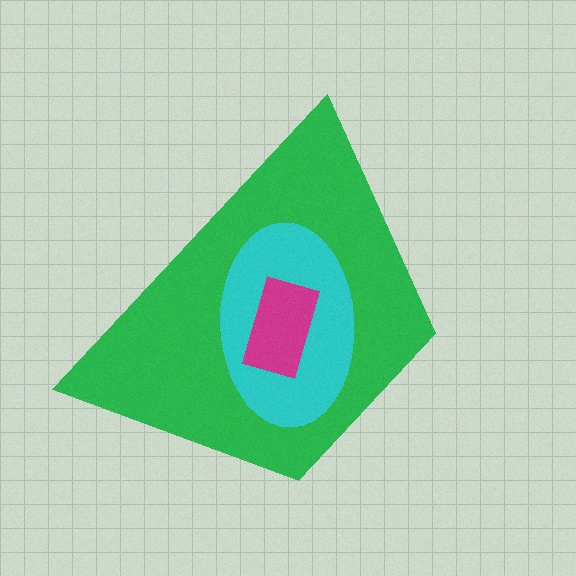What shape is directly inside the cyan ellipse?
The magenta rectangle.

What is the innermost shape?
The magenta rectangle.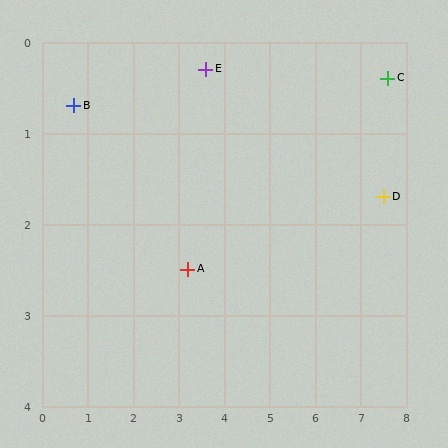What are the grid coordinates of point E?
Point E is at approximately (3.6, 0.3).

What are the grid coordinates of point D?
Point D is at approximately (7.5, 1.7).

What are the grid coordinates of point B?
Point B is at approximately (0.7, 0.7).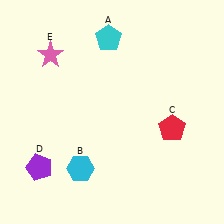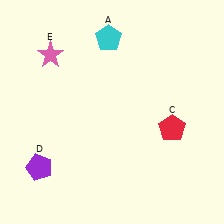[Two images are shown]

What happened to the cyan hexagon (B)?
The cyan hexagon (B) was removed in Image 2. It was in the bottom-left area of Image 1.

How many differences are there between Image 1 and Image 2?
There is 1 difference between the two images.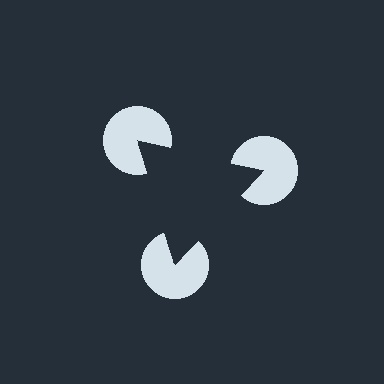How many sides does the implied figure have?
3 sides.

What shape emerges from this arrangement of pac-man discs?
An illusory triangle — its edges are inferred from the aligned wedge cuts in the pac-man discs, not physically drawn.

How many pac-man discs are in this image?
There are 3 — one at each vertex of the illusory triangle.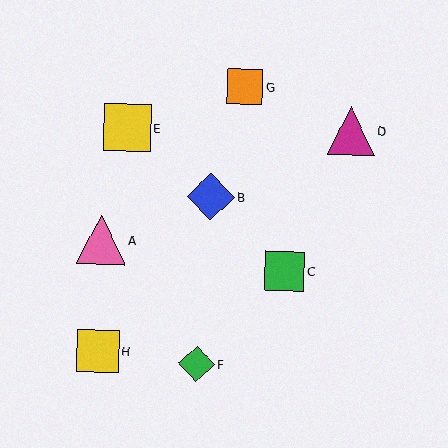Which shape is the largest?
The pink triangle (labeled A) is the largest.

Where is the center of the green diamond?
The center of the green diamond is at (197, 364).